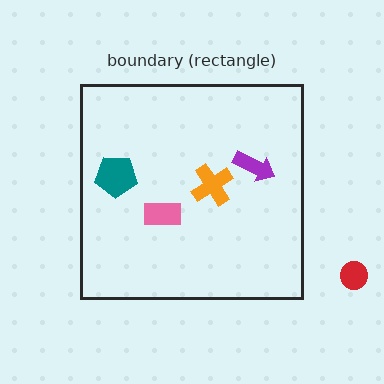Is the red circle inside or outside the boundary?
Outside.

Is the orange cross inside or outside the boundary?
Inside.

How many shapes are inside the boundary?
4 inside, 1 outside.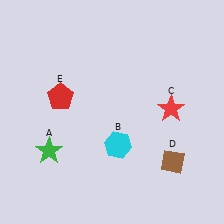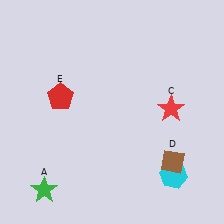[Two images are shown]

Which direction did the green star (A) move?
The green star (A) moved down.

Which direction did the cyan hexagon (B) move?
The cyan hexagon (B) moved right.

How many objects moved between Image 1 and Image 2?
2 objects moved between the two images.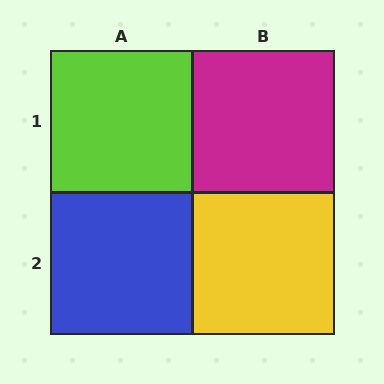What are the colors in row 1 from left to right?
Lime, magenta.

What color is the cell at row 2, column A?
Blue.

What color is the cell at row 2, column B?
Yellow.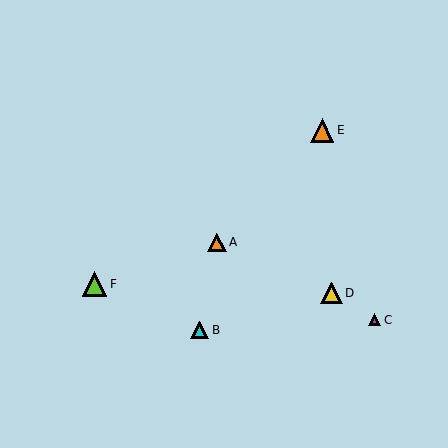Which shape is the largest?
The lime triangle (labeled F) is the largest.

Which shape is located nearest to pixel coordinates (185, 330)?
The cyan triangle (labeled B) at (200, 330) is nearest to that location.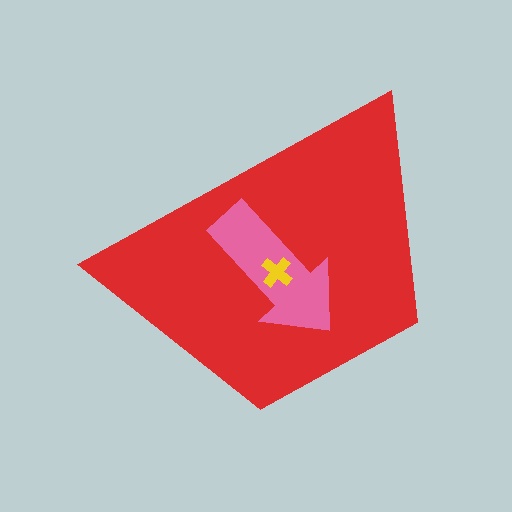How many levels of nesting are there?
3.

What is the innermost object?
The yellow cross.